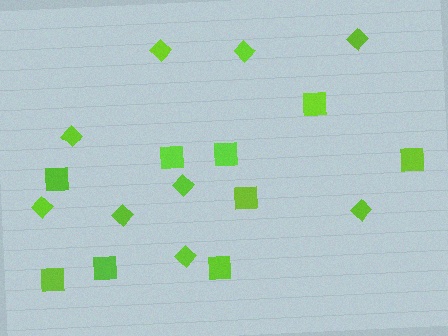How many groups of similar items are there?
There are 2 groups: one group of diamonds (9) and one group of squares (9).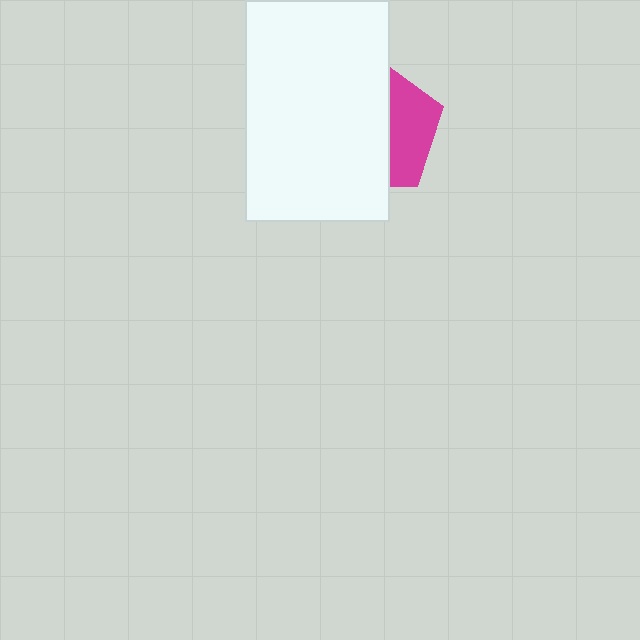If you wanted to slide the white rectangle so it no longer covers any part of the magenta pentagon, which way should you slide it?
Slide it left — that is the most direct way to separate the two shapes.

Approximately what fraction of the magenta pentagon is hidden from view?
Roughly 64% of the magenta pentagon is hidden behind the white rectangle.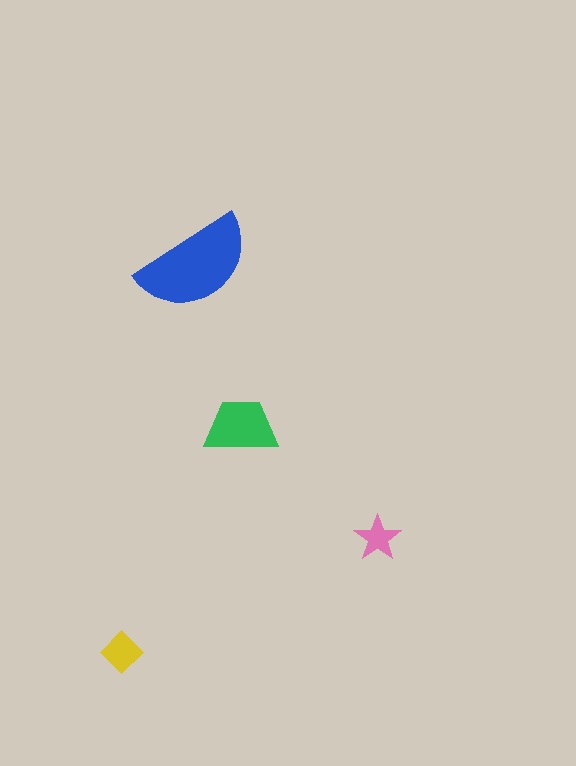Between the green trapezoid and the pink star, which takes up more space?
The green trapezoid.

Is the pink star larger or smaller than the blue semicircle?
Smaller.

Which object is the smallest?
The pink star.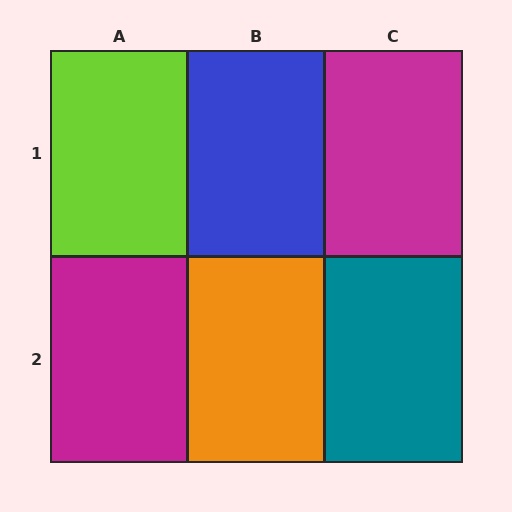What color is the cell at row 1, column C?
Magenta.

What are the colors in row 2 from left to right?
Magenta, orange, teal.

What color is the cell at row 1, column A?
Lime.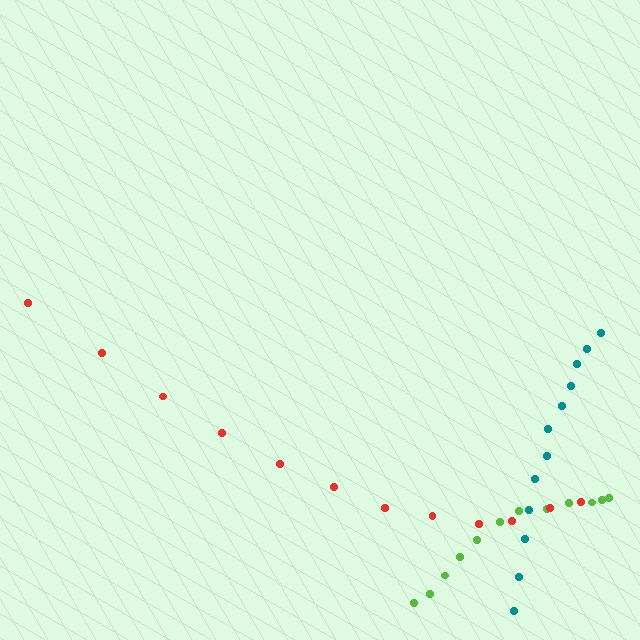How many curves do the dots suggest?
There are 3 distinct paths.